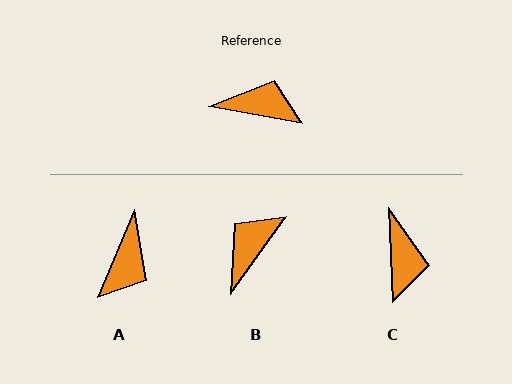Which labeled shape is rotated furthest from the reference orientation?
A, about 103 degrees away.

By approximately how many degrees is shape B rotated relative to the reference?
Approximately 65 degrees counter-clockwise.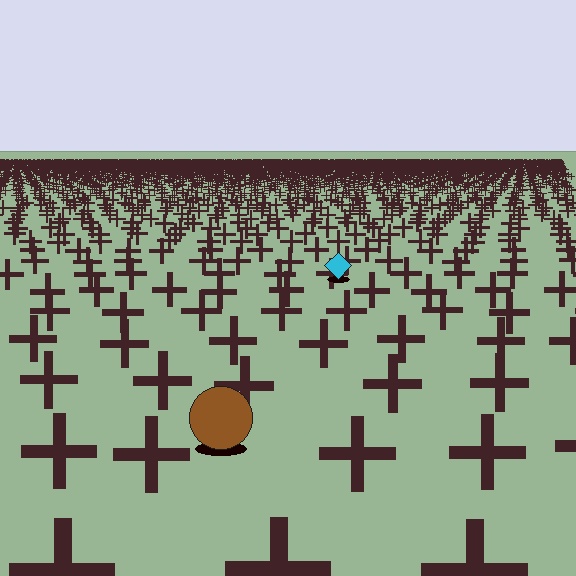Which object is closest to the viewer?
The brown circle is closest. The texture marks near it are larger and more spread out.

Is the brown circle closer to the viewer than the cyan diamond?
Yes. The brown circle is closer — you can tell from the texture gradient: the ground texture is coarser near it.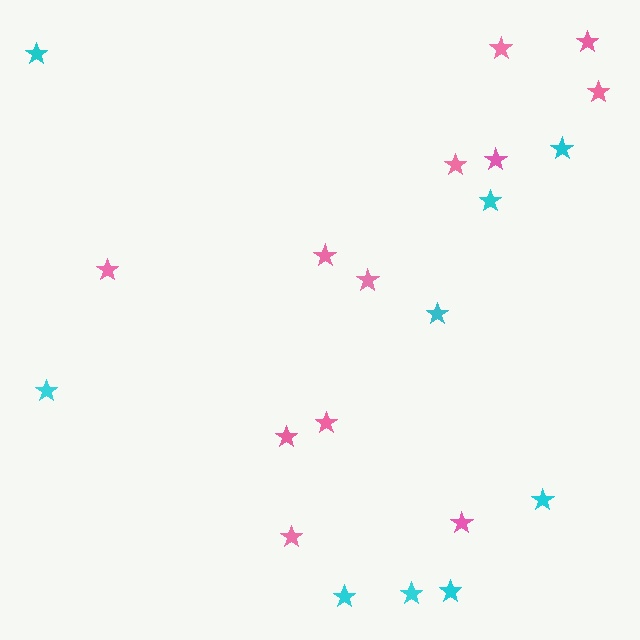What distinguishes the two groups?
There are 2 groups: one group of pink stars (12) and one group of cyan stars (9).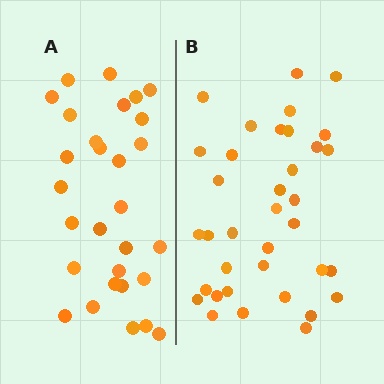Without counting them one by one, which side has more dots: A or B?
Region B (the right region) has more dots.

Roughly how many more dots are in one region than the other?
Region B has roughly 8 or so more dots than region A.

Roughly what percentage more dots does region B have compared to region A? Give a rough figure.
About 25% more.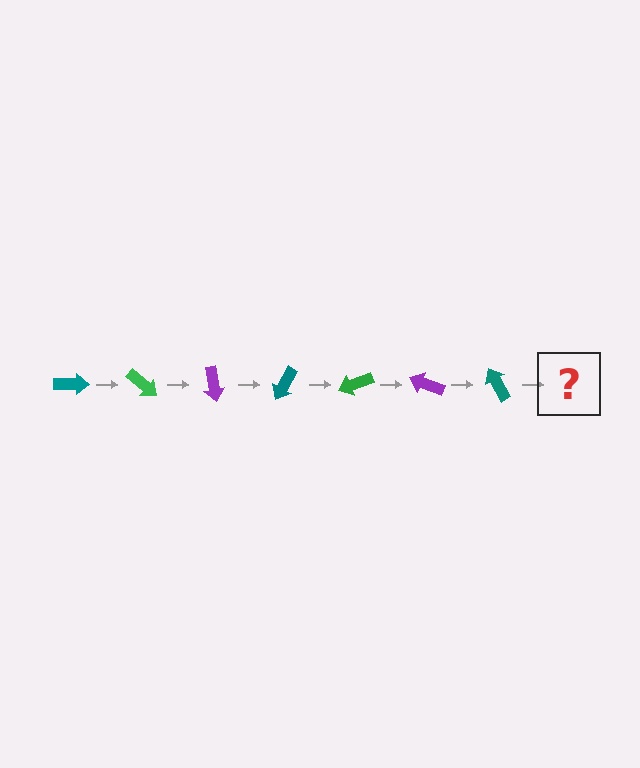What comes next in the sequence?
The next element should be a green arrow, rotated 280 degrees from the start.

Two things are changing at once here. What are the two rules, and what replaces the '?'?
The two rules are that it rotates 40 degrees each step and the color cycles through teal, green, and purple. The '?' should be a green arrow, rotated 280 degrees from the start.